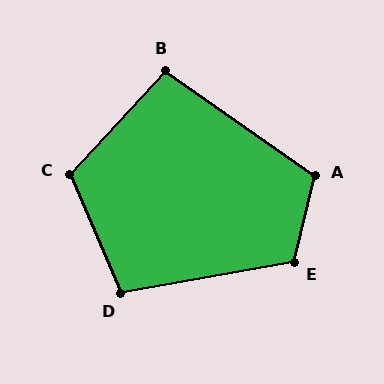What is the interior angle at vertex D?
Approximately 103 degrees (obtuse).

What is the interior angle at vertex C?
Approximately 114 degrees (obtuse).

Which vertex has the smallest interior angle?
B, at approximately 98 degrees.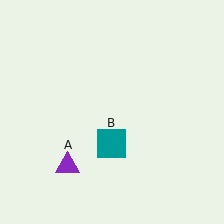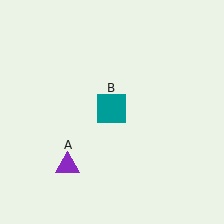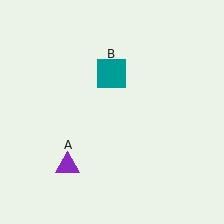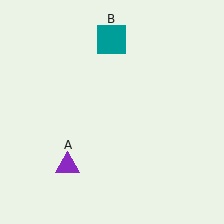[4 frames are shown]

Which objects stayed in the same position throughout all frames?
Purple triangle (object A) remained stationary.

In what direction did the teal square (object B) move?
The teal square (object B) moved up.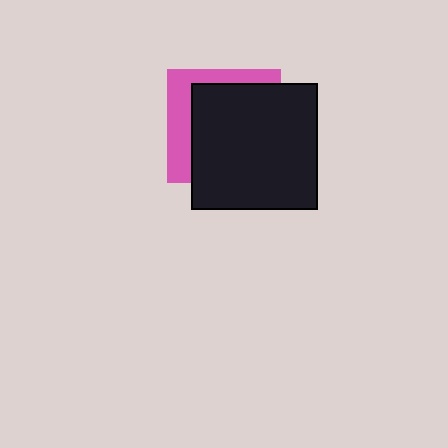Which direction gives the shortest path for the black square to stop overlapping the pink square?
Moving toward the lower-right gives the shortest separation.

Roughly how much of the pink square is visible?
A small part of it is visible (roughly 31%).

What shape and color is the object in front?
The object in front is a black square.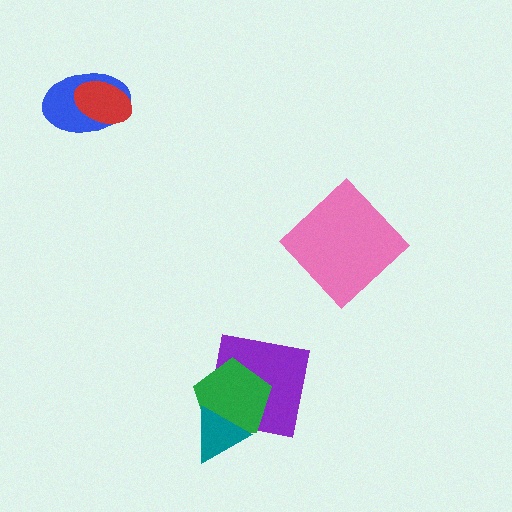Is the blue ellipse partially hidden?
Yes, it is partially covered by another shape.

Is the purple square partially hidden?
Yes, it is partially covered by another shape.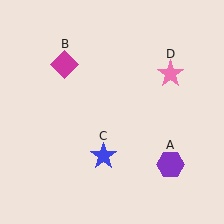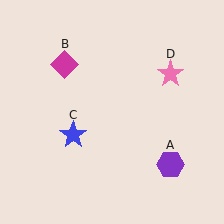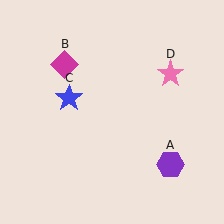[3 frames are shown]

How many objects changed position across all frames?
1 object changed position: blue star (object C).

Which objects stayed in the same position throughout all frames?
Purple hexagon (object A) and magenta diamond (object B) and pink star (object D) remained stationary.